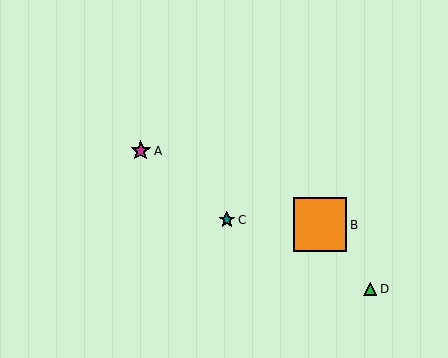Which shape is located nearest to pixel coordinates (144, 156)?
The magenta star (labeled A) at (141, 151) is nearest to that location.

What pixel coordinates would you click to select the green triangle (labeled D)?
Click at (370, 289) to select the green triangle D.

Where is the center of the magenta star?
The center of the magenta star is at (141, 151).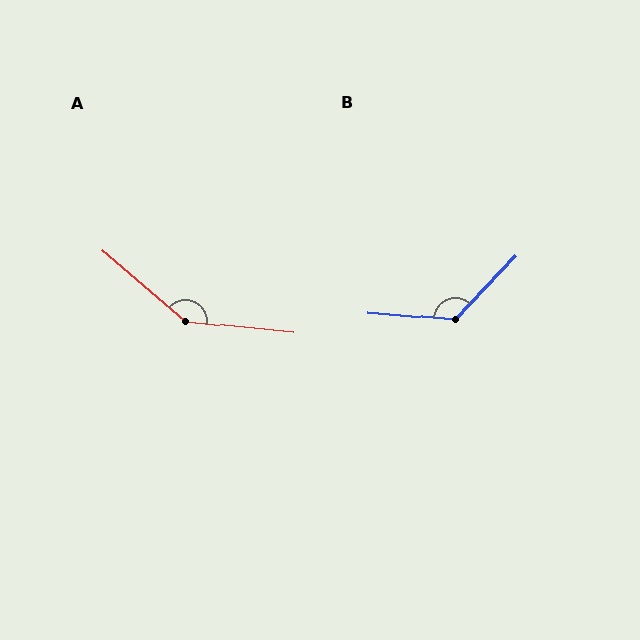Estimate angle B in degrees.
Approximately 129 degrees.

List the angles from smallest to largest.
B (129°), A (146°).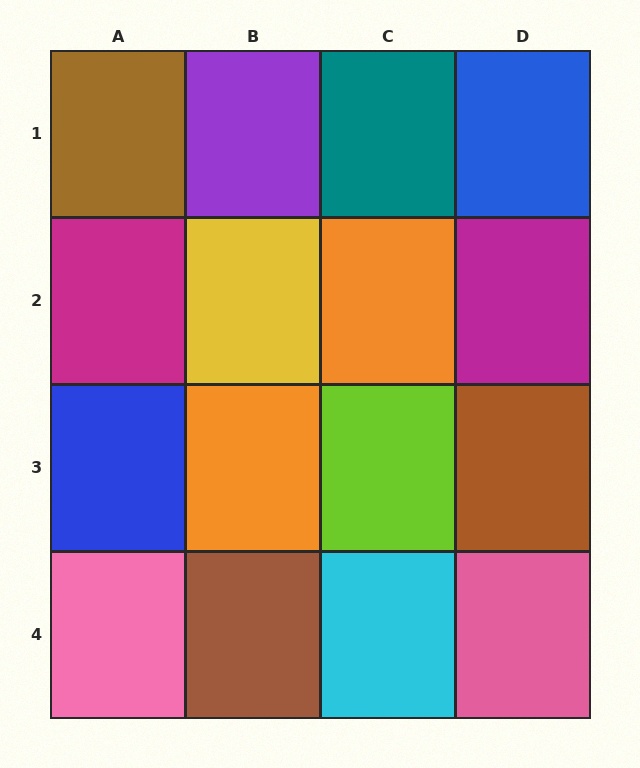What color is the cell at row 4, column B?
Brown.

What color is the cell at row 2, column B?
Yellow.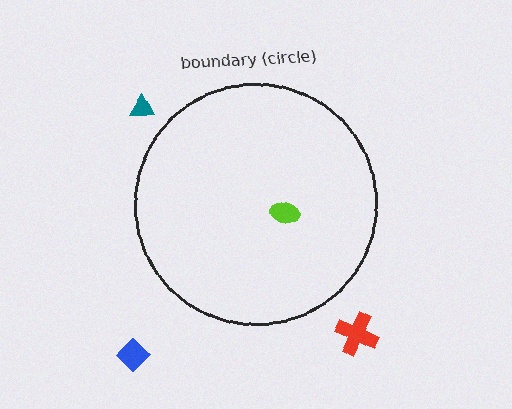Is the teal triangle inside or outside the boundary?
Outside.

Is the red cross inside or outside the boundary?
Outside.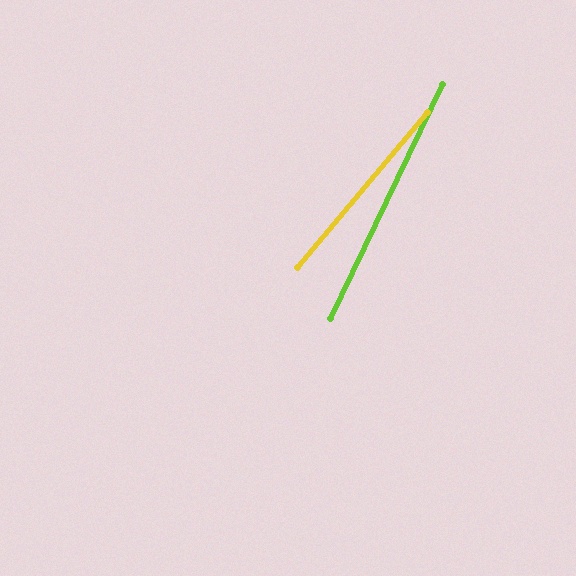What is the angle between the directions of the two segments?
Approximately 14 degrees.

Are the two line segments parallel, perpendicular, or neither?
Neither parallel nor perpendicular — they differ by about 14°.